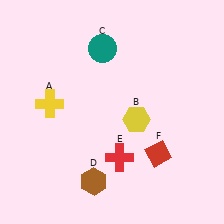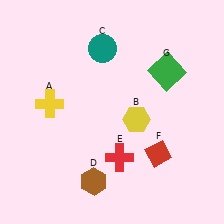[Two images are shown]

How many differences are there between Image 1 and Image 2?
There is 1 difference between the two images.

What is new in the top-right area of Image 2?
A green square (G) was added in the top-right area of Image 2.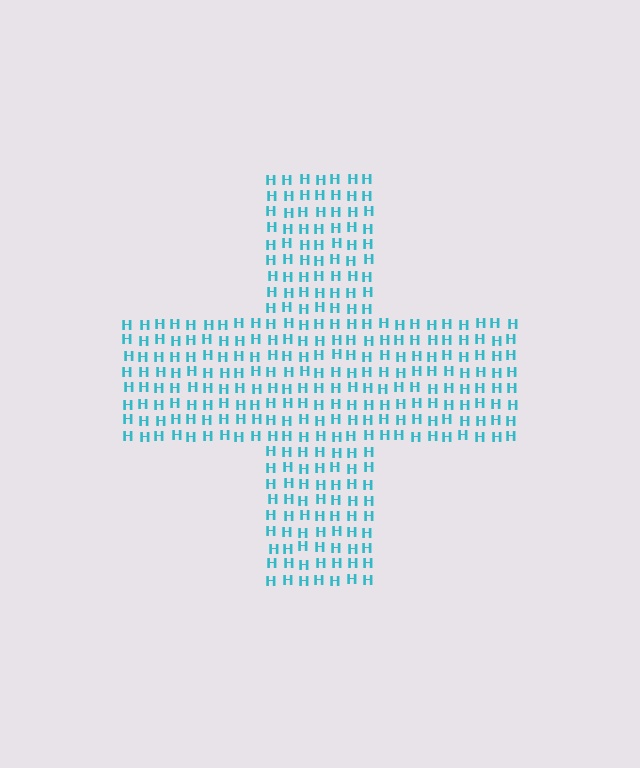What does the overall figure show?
The overall figure shows a cross.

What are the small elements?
The small elements are letter H's.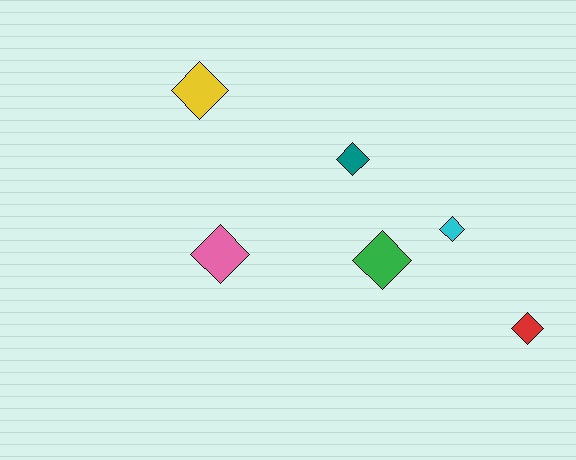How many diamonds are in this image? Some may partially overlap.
There are 6 diamonds.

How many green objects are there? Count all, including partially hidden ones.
There is 1 green object.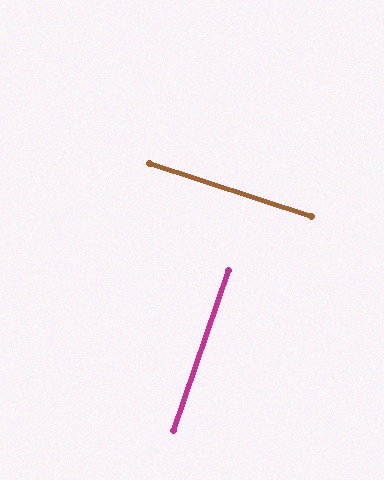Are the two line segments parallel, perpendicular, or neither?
Perpendicular — they meet at approximately 90°.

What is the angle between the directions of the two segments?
Approximately 90 degrees.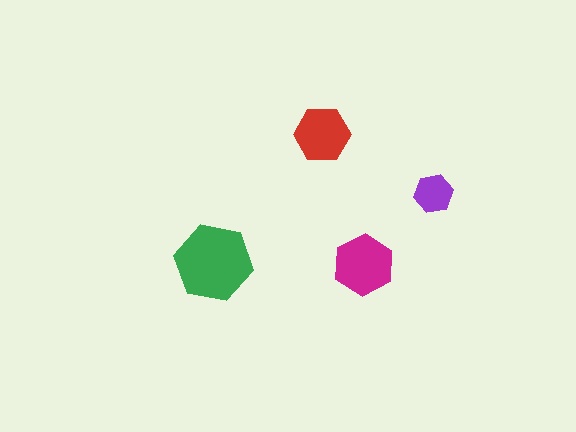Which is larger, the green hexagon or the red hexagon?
The green one.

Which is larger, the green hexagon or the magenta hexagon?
The green one.